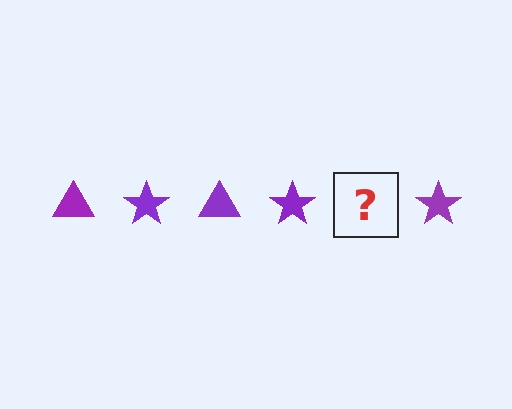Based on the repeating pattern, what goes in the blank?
The blank should be a purple triangle.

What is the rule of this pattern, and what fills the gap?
The rule is that the pattern cycles through triangle, star shapes in purple. The gap should be filled with a purple triangle.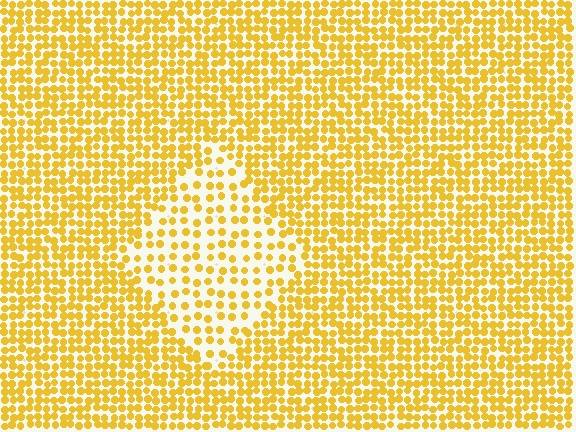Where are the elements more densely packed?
The elements are more densely packed outside the diamond boundary.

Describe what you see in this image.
The image contains small yellow elements arranged at two different densities. A diamond-shaped region is visible where the elements are less densely packed than the surrounding area.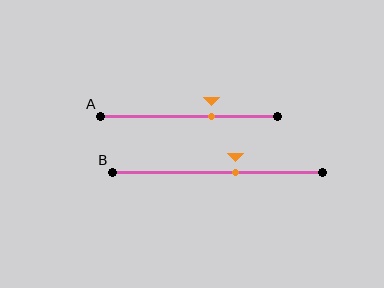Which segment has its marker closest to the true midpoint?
Segment B has its marker closest to the true midpoint.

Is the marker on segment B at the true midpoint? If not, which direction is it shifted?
No, the marker on segment B is shifted to the right by about 8% of the segment length.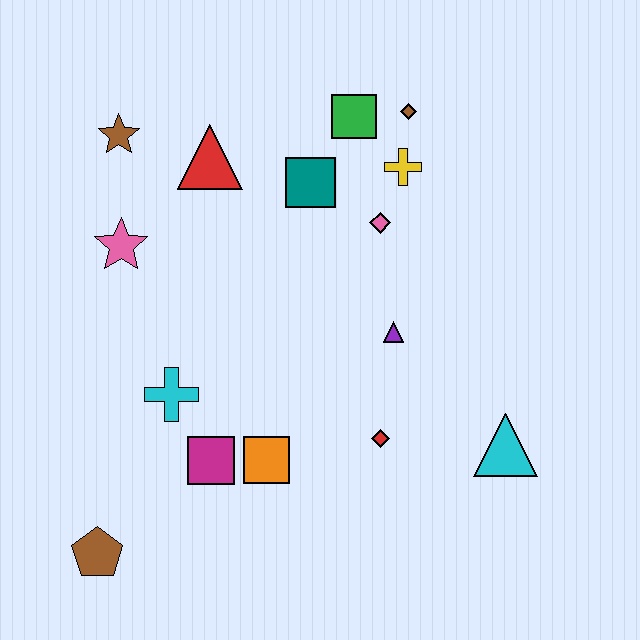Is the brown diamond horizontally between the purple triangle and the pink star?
No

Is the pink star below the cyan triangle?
No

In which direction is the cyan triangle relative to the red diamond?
The cyan triangle is to the right of the red diamond.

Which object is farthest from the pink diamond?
The brown pentagon is farthest from the pink diamond.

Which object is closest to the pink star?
The brown star is closest to the pink star.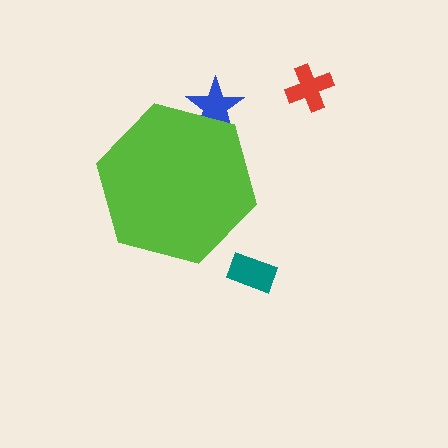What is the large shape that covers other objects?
A lime hexagon.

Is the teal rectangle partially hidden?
No, the teal rectangle is fully visible.